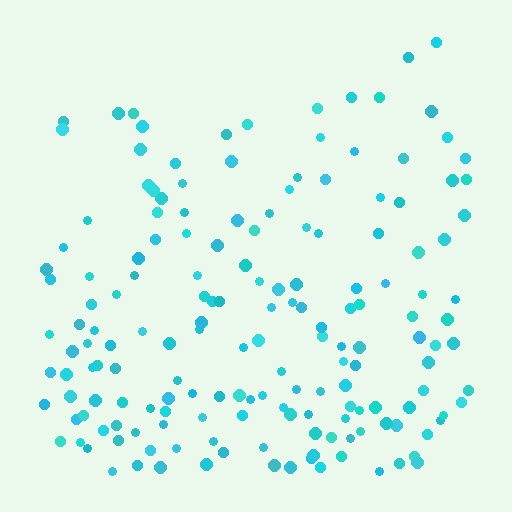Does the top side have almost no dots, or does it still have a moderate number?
Still a moderate number, just noticeably fewer than the bottom.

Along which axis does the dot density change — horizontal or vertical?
Vertical.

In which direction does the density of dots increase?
From top to bottom, with the bottom side densest.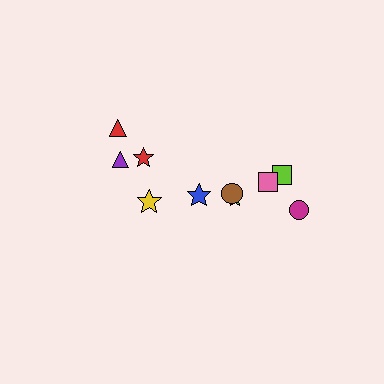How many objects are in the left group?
There are 4 objects.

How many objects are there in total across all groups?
There are 10 objects.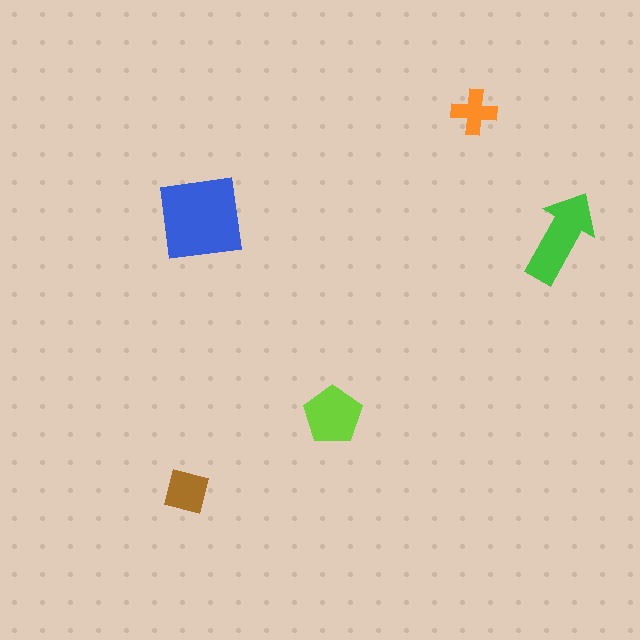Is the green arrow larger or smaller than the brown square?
Larger.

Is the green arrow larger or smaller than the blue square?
Smaller.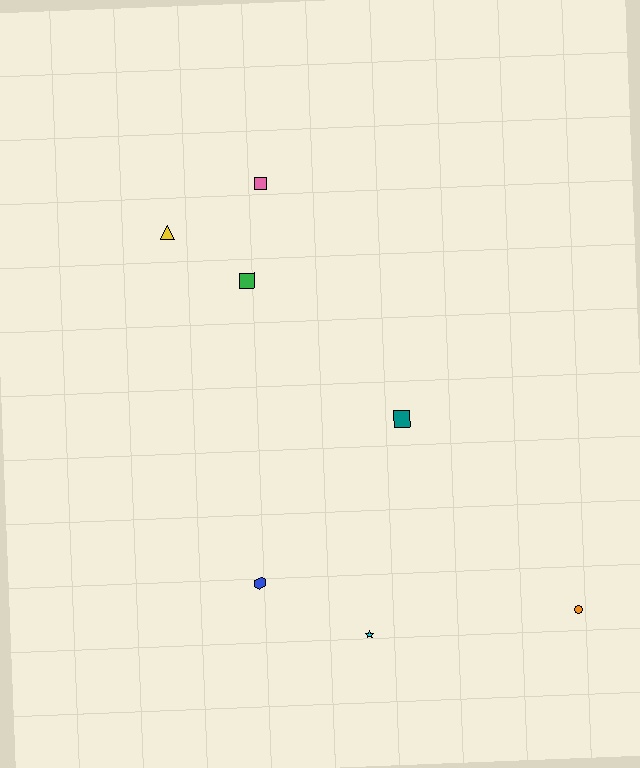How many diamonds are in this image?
There are no diamonds.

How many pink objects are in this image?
There is 1 pink object.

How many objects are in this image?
There are 7 objects.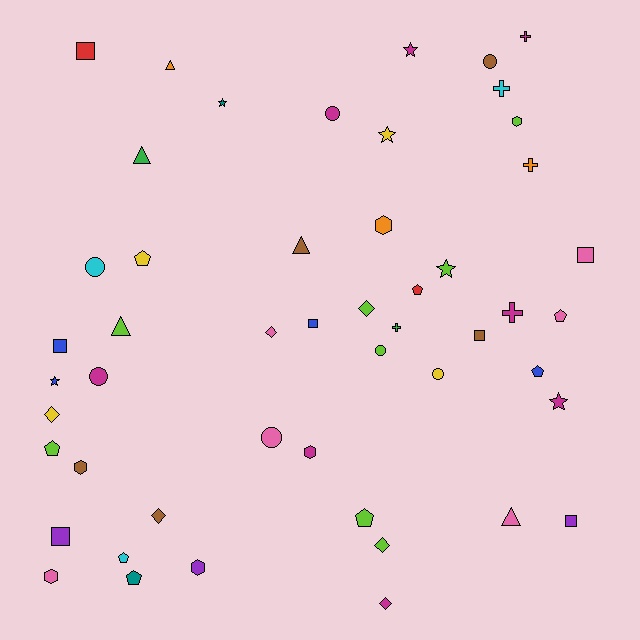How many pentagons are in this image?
There are 8 pentagons.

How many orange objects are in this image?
There are 3 orange objects.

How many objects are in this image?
There are 50 objects.